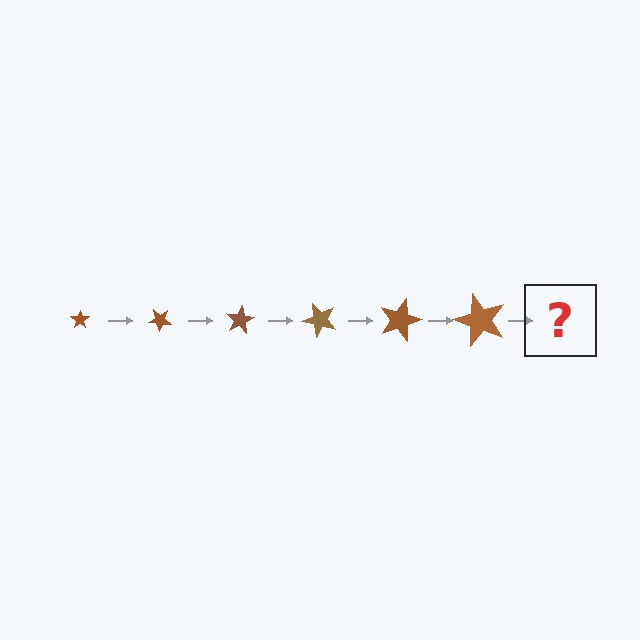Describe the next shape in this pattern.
It should be a star, larger than the previous one and rotated 240 degrees from the start.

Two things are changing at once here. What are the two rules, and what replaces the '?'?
The two rules are that the star grows larger each step and it rotates 40 degrees each step. The '?' should be a star, larger than the previous one and rotated 240 degrees from the start.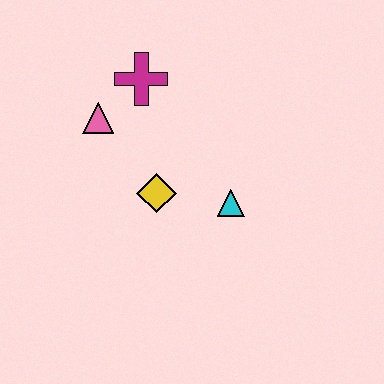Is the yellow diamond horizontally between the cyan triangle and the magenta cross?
Yes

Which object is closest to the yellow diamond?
The cyan triangle is closest to the yellow diamond.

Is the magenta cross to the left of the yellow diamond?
Yes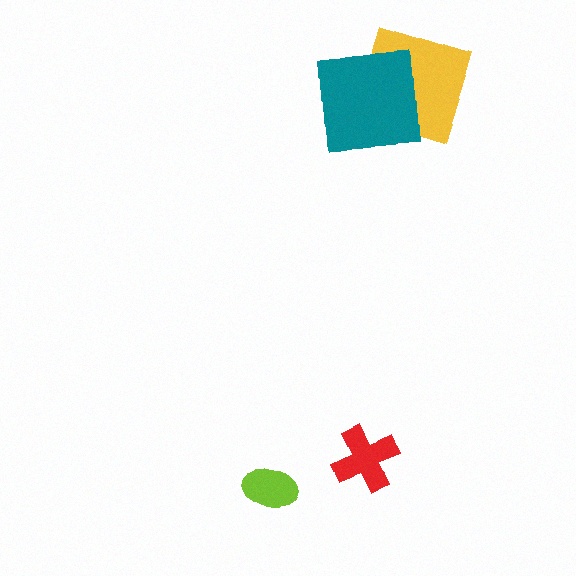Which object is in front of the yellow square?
The teal square is in front of the yellow square.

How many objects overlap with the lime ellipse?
0 objects overlap with the lime ellipse.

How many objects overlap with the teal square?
1 object overlaps with the teal square.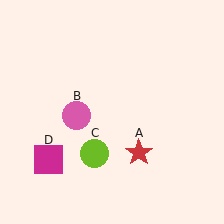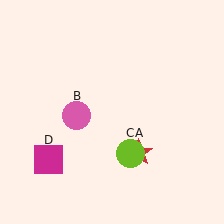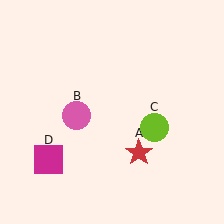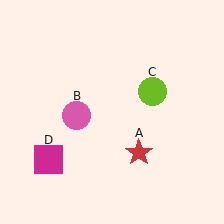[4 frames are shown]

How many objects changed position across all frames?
1 object changed position: lime circle (object C).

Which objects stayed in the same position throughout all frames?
Red star (object A) and pink circle (object B) and magenta square (object D) remained stationary.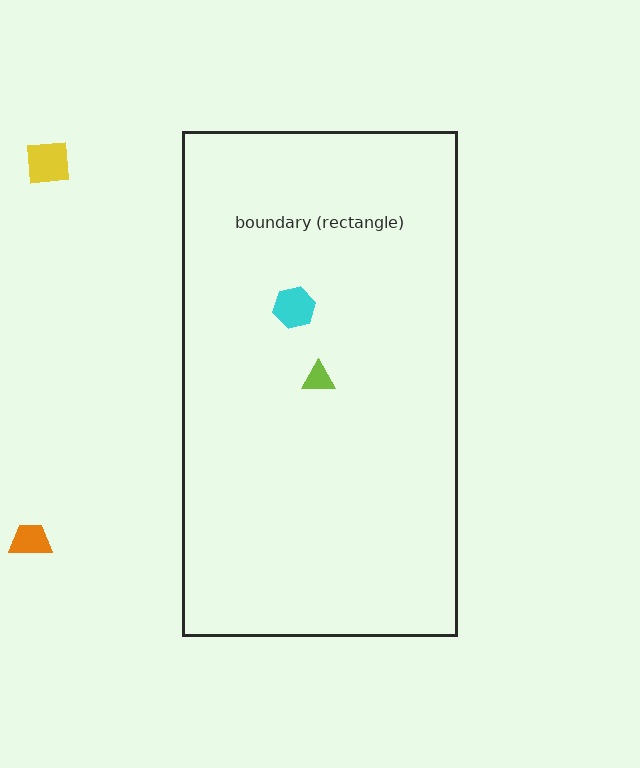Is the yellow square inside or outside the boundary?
Outside.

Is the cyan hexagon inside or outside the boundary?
Inside.